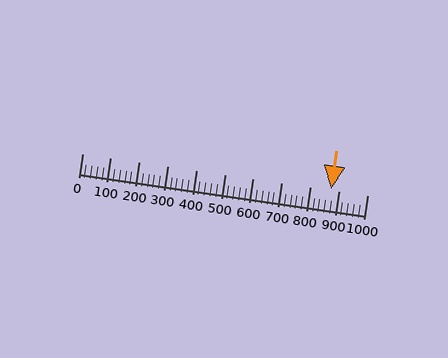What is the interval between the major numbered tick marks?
The major tick marks are spaced 100 units apart.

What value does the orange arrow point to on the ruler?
The orange arrow points to approximately 874.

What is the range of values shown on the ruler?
The ruler shows values from 0 to 1000.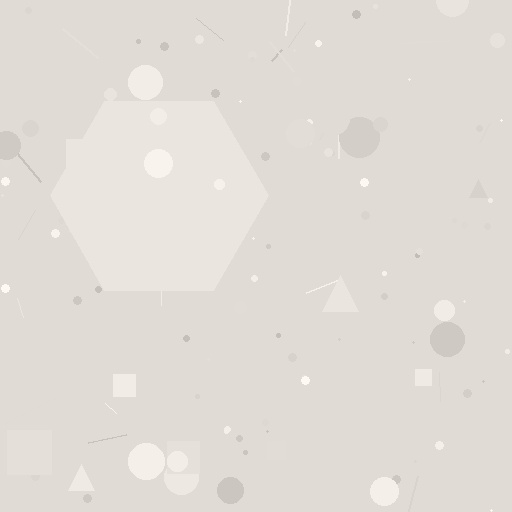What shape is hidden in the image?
A hexagon is hidden in the image.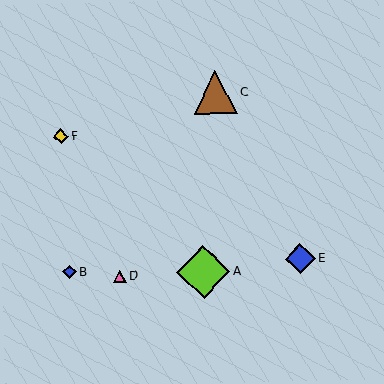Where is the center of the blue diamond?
The center of the blue diamond is at (70, 272).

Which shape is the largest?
The lime diamond (labeled A) is the largest.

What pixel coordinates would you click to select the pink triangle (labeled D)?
Click at (120, 276) to select the pink triangle D.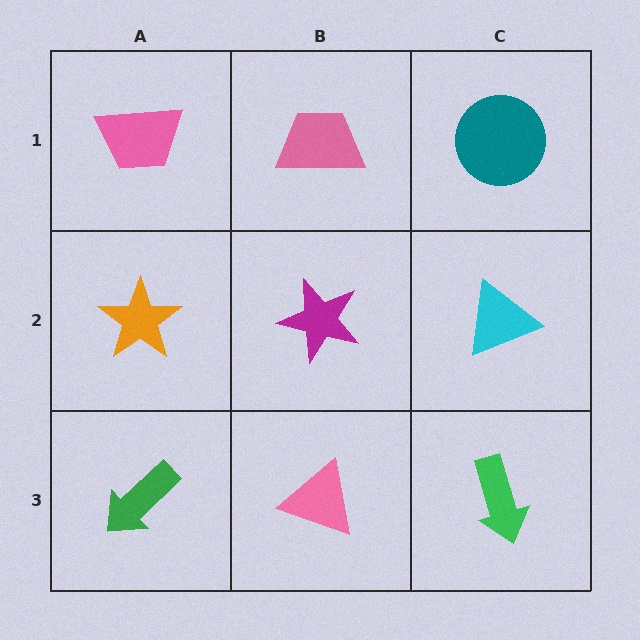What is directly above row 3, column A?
An orange star.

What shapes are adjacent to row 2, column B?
A pink trapezoid (row 1, column B), a pink triangle (row 3, column B), an orange star (row 2, column A), a cyan triangle (row 2, column C).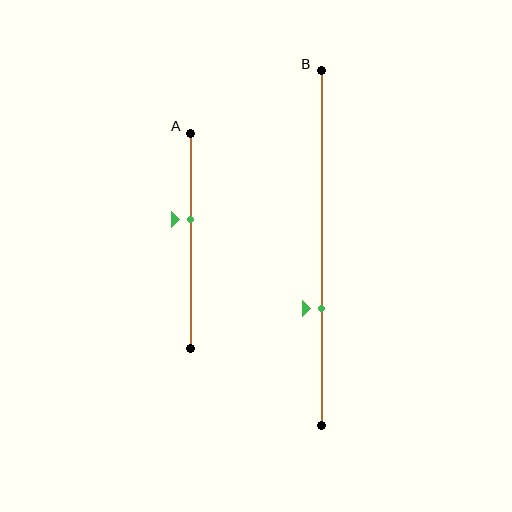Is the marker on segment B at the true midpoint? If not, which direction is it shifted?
No, the marker on segment B is shifted downward by about 17% of the segment length.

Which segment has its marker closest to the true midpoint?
Segment A has its marker closest to the true midpoint.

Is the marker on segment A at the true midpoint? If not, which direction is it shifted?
No, the marker on segment A is shifted upward by about 10% of the segment length.